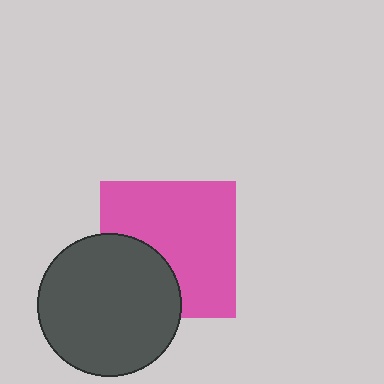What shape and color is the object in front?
The object in front is a dark gray circle.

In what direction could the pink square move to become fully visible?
The pink square could move toward the upper-right. That would shift it out from behind the dark gray circle entirely.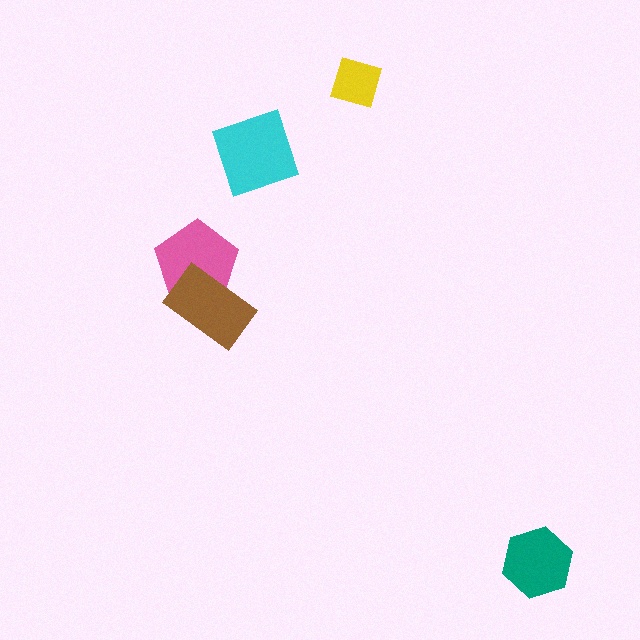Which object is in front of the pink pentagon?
The brown rectangle is in front of the pink pentagon.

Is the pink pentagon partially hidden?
Yes, it is partially covered by another shape.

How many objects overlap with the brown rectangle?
1 object overlaps with the brown rectangle.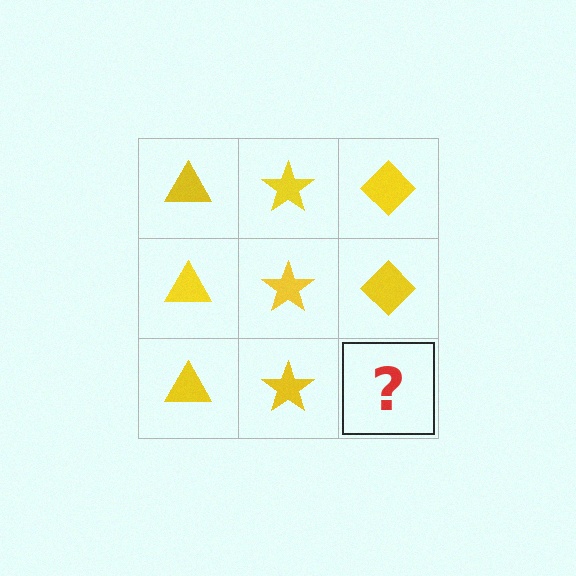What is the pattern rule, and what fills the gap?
The rule is that each column has a consistent shape. The gap should be filled with a yellow diamond.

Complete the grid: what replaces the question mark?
The question mark should be replaced with a yellow diamond.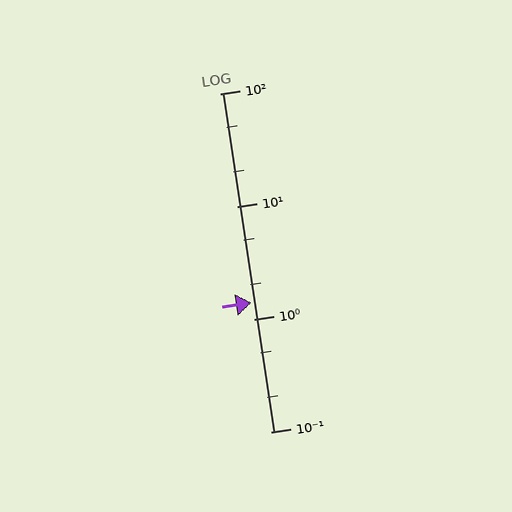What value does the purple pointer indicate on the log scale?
The pointer indicates approximately 1.4.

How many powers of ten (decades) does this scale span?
The scale spans 3 decades, from 0.1 to 100.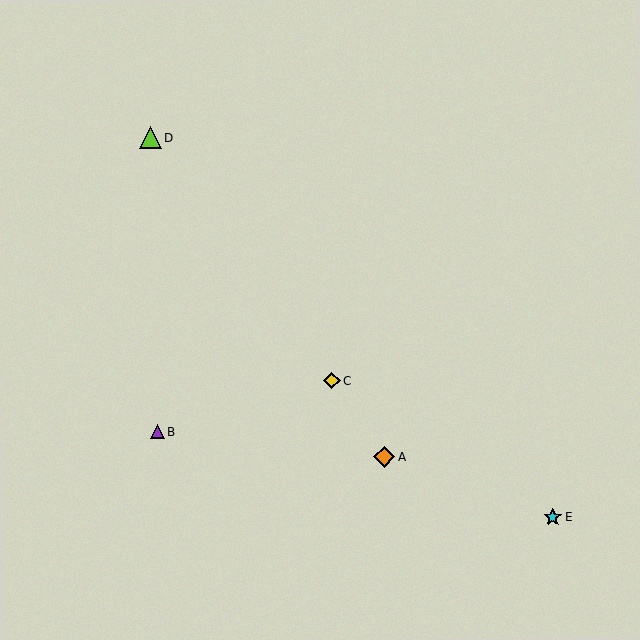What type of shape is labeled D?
Shape D is a lime triangle.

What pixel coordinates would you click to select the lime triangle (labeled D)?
Click at (150, 138) to select the lime triangle D.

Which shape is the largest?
The lime triangle (labeled D) is the largest.